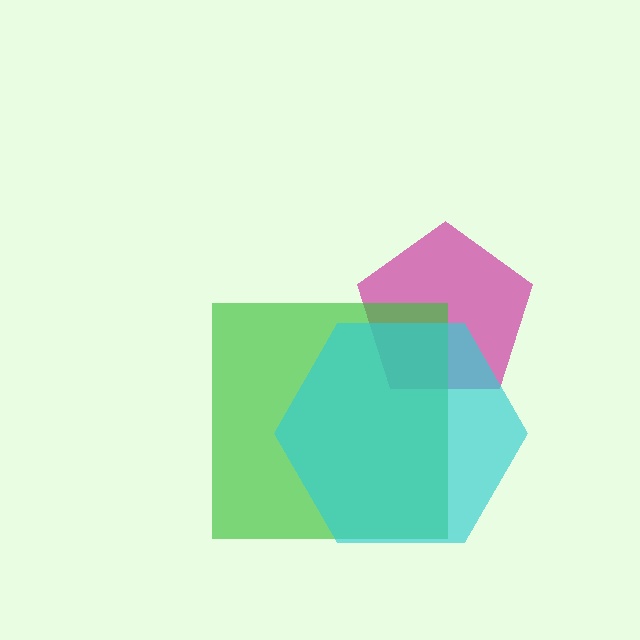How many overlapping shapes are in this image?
There are 3 overlapping shapes in the image.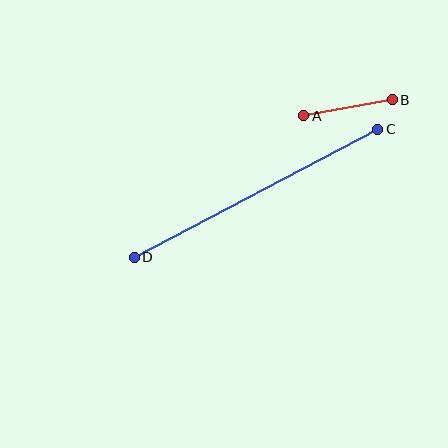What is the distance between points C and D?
The distance is approximately 275 pixels.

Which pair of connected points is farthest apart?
Points C and D are farthest apart.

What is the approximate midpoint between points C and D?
The midpoint is at approximately (256, 193) pixels.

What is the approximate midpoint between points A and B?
The midpoint is at approximately (348, 108) pixels.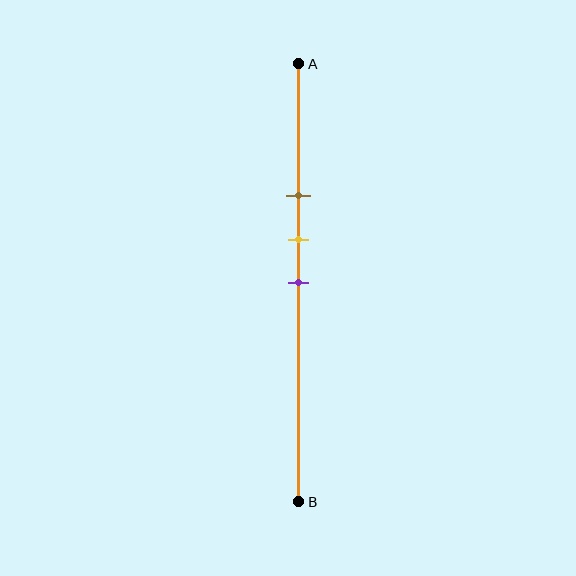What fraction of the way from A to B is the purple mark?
The purple mark is approximately 50% (0.5) of the way from A to B.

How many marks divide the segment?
There are 3 marks dividing the segment.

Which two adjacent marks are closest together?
The yellow and purple marks are the closest adjacent pair.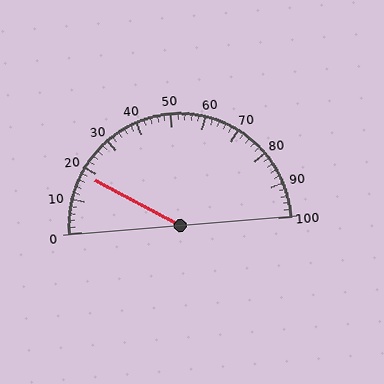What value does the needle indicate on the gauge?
The needle indicates approximately 18.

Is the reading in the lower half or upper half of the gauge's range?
The reading is in the lower half of the range (0 to 100).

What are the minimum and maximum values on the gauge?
The gauge ranges from 0 to 100.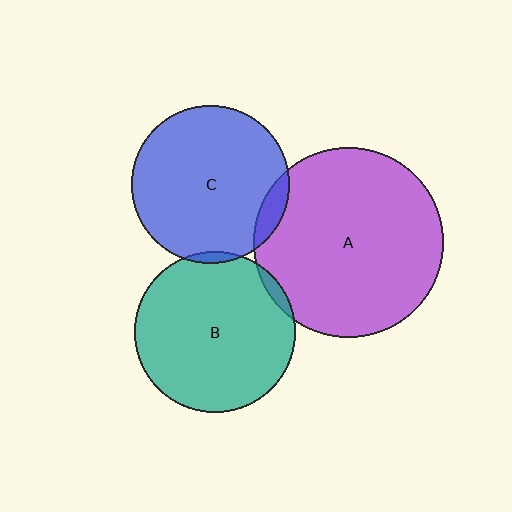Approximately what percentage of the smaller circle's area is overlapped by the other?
Approximately 5%.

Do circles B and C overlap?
Yes.